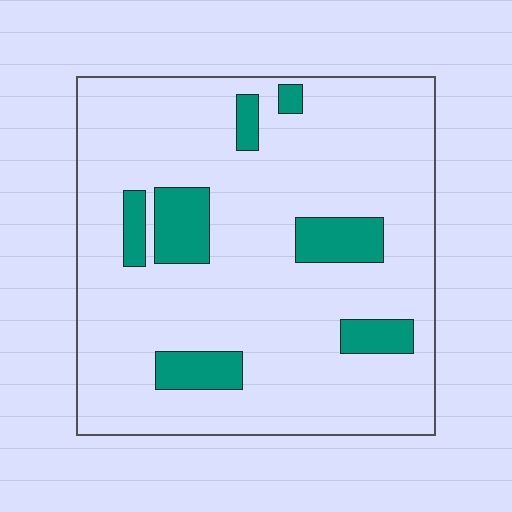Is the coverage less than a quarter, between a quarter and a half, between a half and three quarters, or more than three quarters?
Less than a quarter.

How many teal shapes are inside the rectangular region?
7.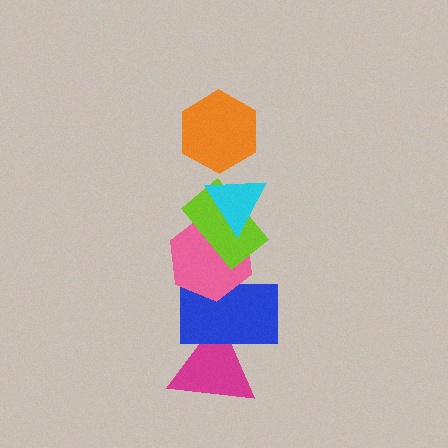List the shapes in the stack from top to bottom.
From top to bottom: the orange hexagon, the cyan triangle, the lime rectangle, the pink hexagon, the blue rectangle, the magenta triangle.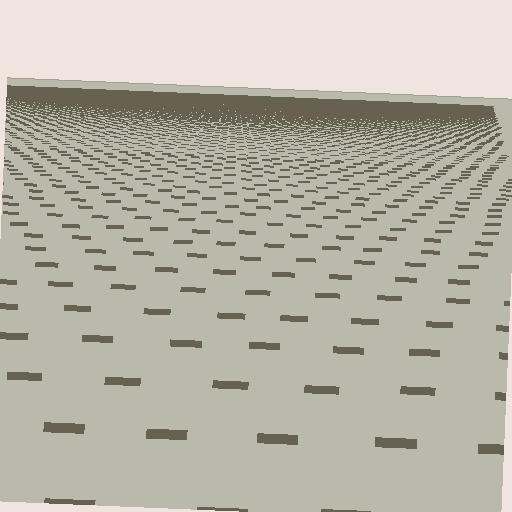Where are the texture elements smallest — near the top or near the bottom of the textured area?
Near the top.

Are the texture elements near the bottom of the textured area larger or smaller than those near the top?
Larger. Near the bottom, elements are closer to the viewer and appear at a bigger on-screen size.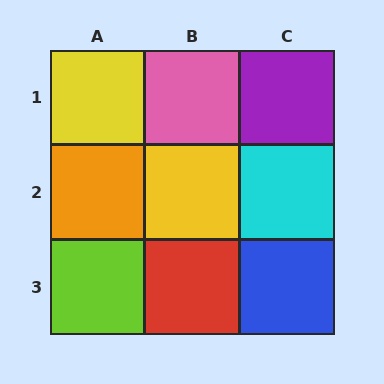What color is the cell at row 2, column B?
Yellow.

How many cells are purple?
1 cell is purple.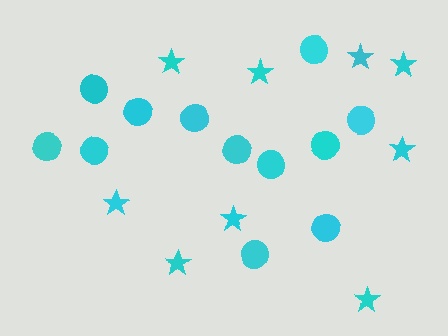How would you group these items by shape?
There are 2 groups: one group of stars (9) and one group of circles (12).